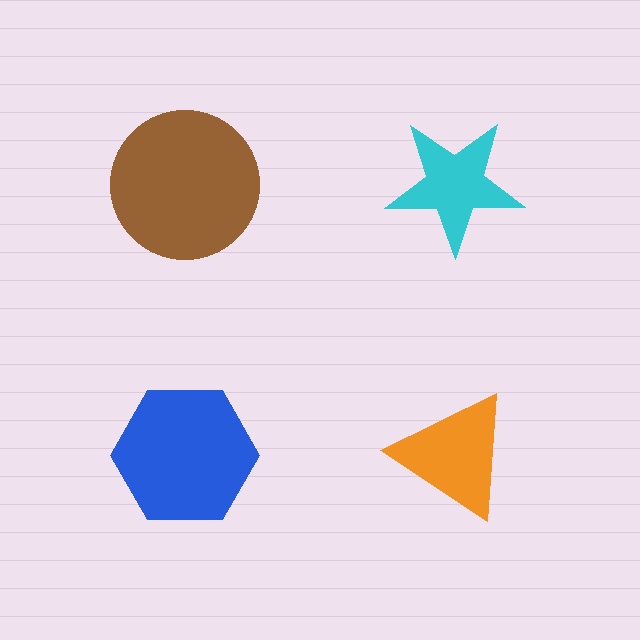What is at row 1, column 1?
A brown circle.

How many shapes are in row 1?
2 shapes.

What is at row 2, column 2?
An orange triangle.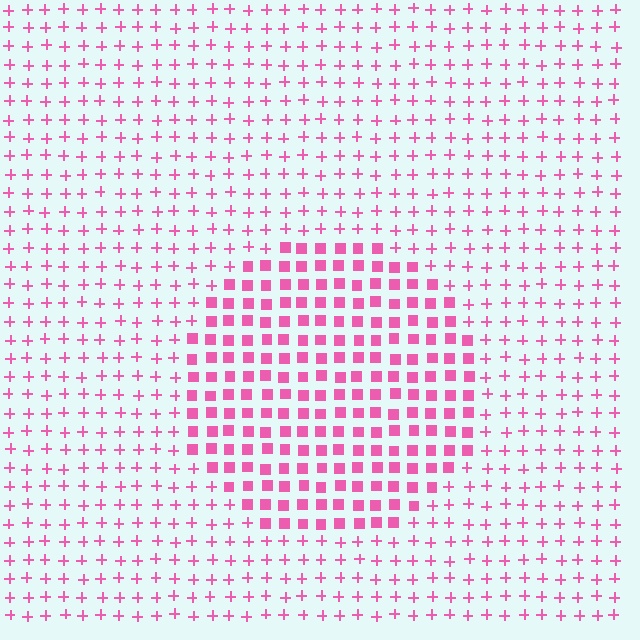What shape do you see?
I see a circle.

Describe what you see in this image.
The image is filled with small pink elements arranged in a uniform grid. A circle-shaped region contains squares, while the surrounding area contains plus signs. The boundary is defined purely by the change in element shape.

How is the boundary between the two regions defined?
The boundary is defined by a change in element shape: squares inside vs. plus signs outside. All elements share the same color and spacing.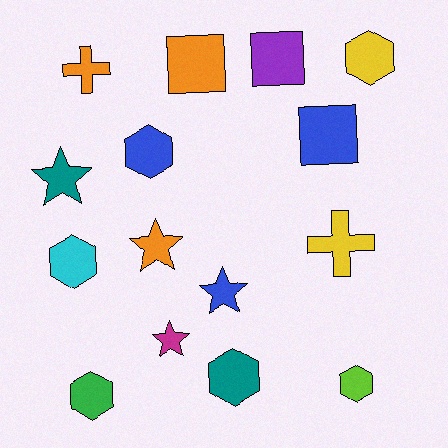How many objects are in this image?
There are 15 objects.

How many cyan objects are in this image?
There is 1 cyan object.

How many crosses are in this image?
There are 2 crosses.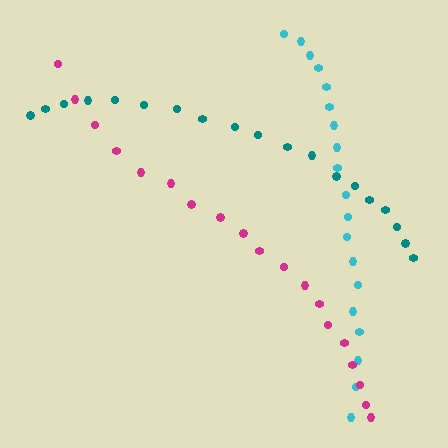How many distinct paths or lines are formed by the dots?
There are 3 distinct paths.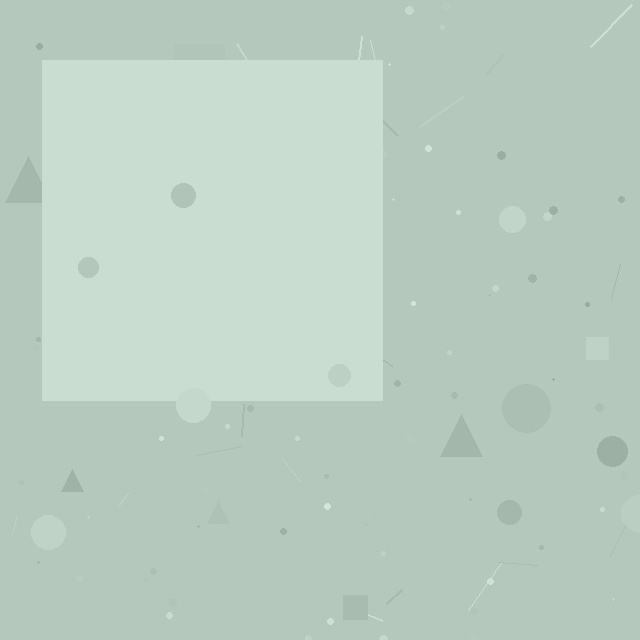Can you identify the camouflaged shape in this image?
The camouflaged shape is a square.